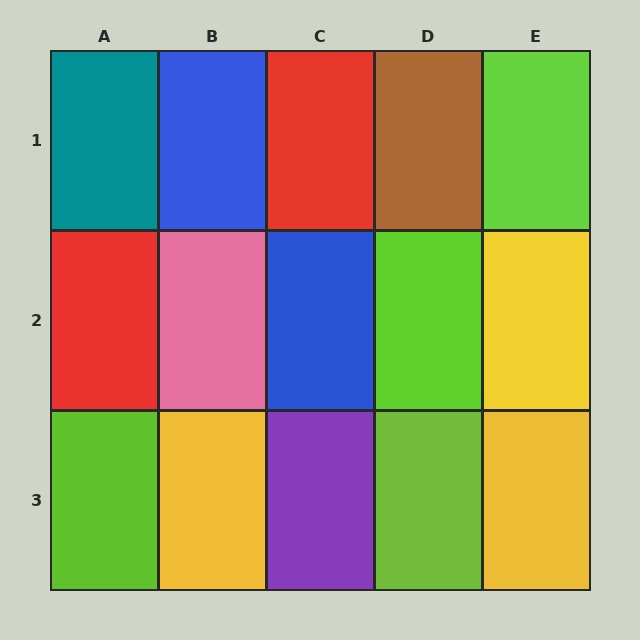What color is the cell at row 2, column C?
Blue.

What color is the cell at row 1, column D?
Brown.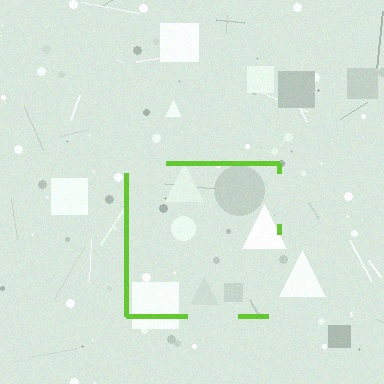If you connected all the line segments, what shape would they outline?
They would outline a square.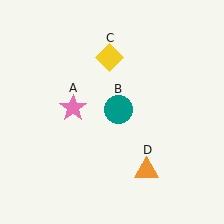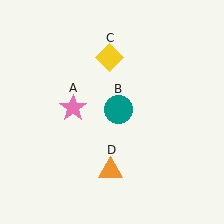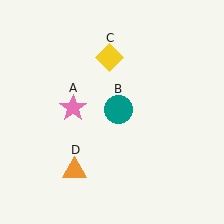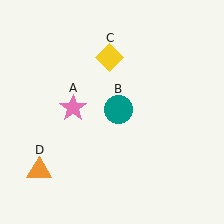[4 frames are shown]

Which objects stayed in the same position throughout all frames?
Pink star (object A) and teal circle (object B) and yellow diamond (object C) remained stationary.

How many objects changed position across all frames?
1 object changed position: orange triangle (object D).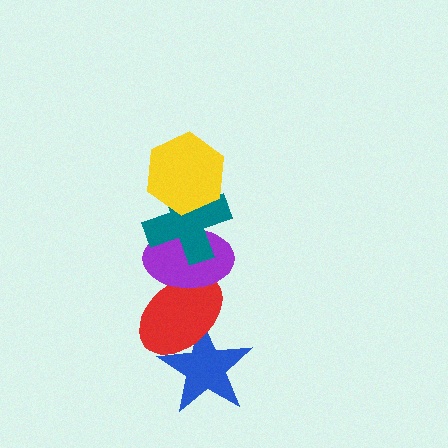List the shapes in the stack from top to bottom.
From top to bottom: the yellow hexagon, the teal cross, the purple ellipse, the red ellipse, the blue star.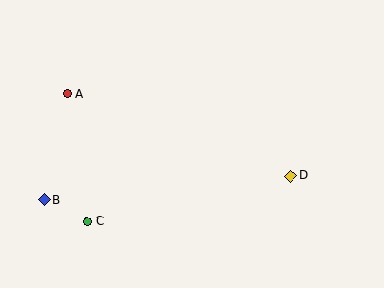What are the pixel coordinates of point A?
Point A is at (67, 94).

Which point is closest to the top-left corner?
Point A is closest to the top-left corner.